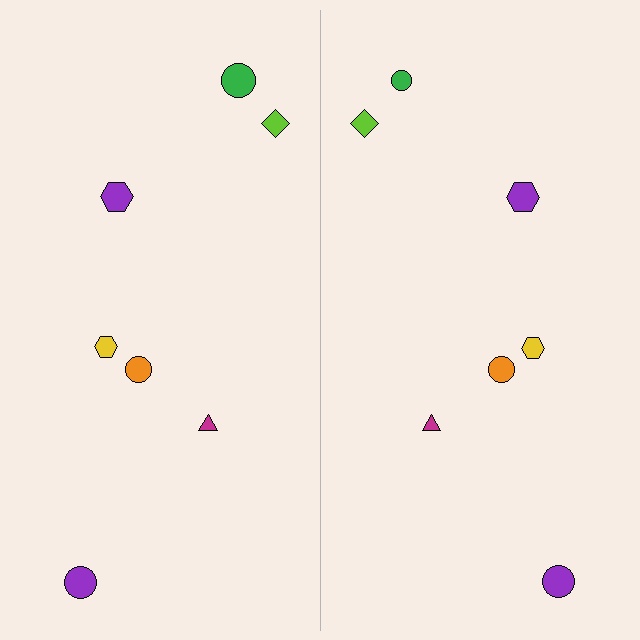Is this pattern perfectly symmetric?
No, the pattern is not perfectly symmetric. The green circle on the right side has a different size than its mirror counterpart.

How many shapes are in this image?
There are 14 shapes in this image.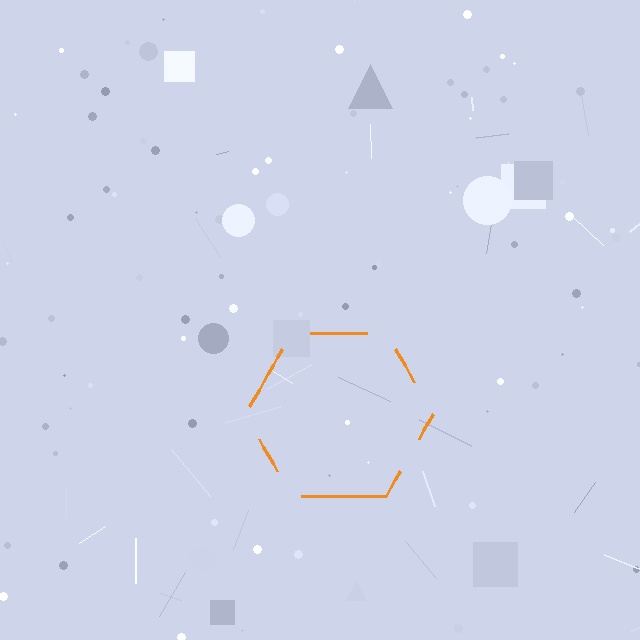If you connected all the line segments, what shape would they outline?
They would outline a hexagon.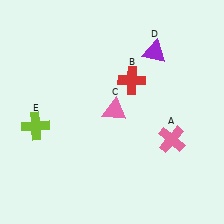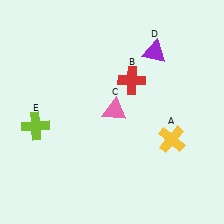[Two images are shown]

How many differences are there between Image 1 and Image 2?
There is 1 difference between the two images.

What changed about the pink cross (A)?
In Image 1, A is pink. In Image 2, it changed to yellow.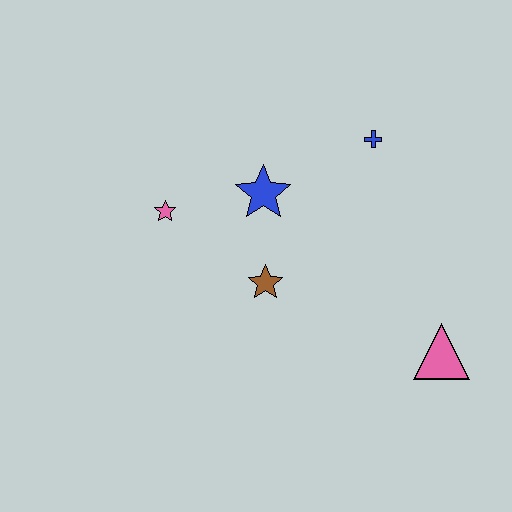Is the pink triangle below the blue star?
Yes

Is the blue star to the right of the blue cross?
No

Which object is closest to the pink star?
The blue star is closest to the pink star.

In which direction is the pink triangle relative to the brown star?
The pink triangle is to the right of the brown star.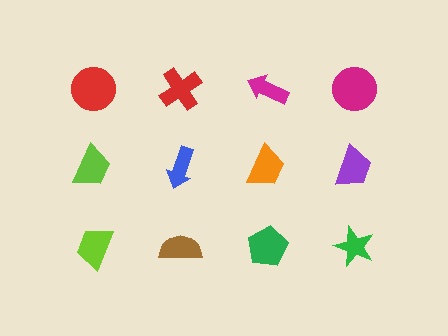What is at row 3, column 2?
A brown semicircle.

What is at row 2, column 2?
A blue arrow.